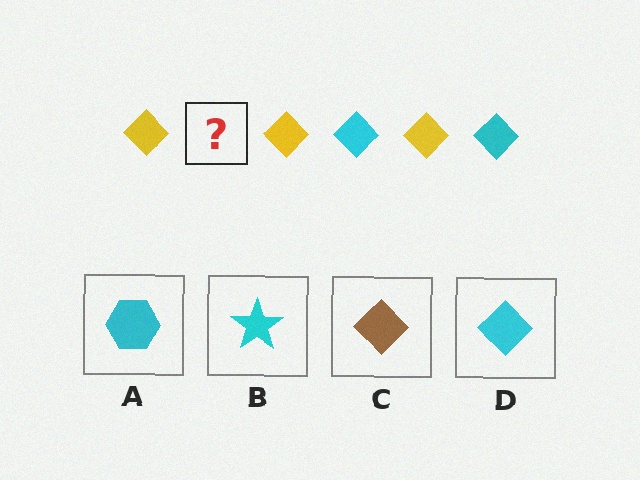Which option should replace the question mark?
Option D.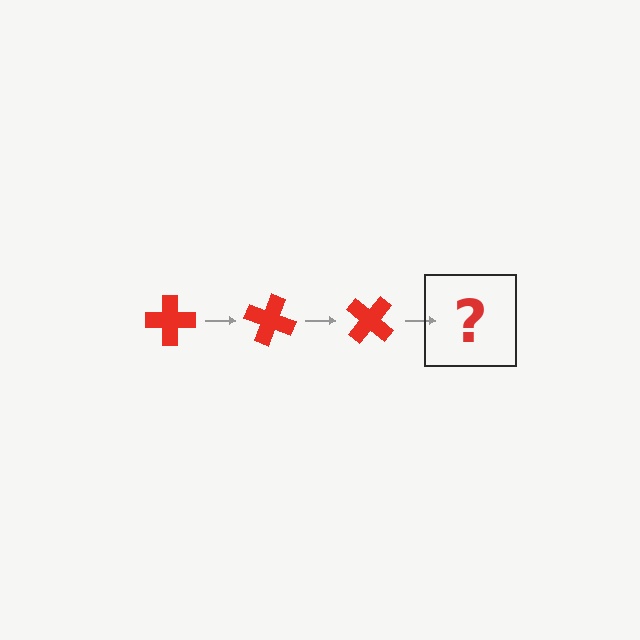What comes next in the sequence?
The next element should be a red cross rotated 60 degrees.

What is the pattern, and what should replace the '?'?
The pattern is that the cross rotates 20 degrees each step. The '?' should be a red cross rotated 60 degrees.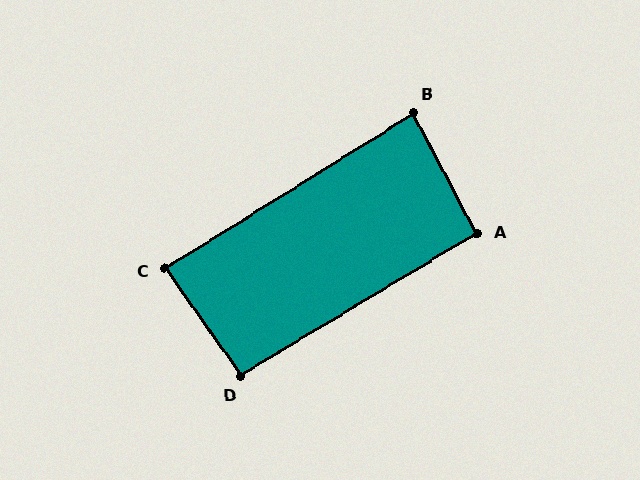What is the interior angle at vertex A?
Approximately 93 degrees (approximately right).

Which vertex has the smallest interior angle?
B, at approximately 86 degrees.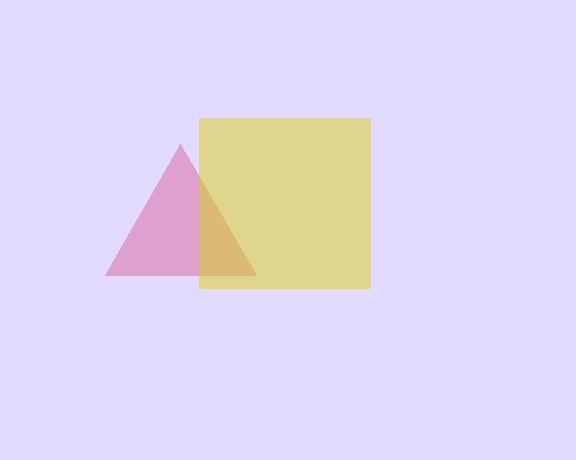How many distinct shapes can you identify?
There are 2 distinct shapes: a pink triangle, a yellow square.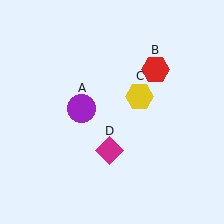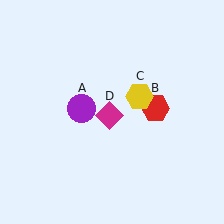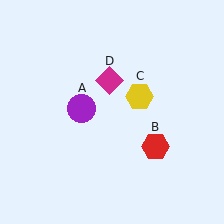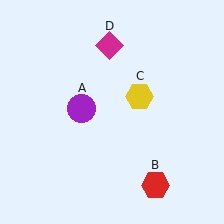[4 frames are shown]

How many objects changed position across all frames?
2 objects changed position: red hexagon (object B), magenta diamond (object D).